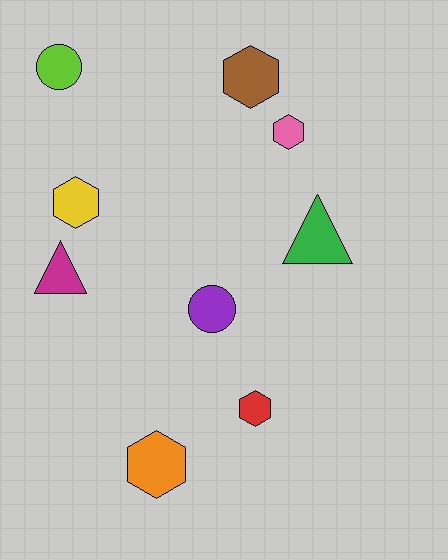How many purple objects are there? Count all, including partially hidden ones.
There is 1 purple object.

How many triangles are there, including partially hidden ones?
There are 2 triangles.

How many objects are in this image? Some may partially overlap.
There are 9 objects.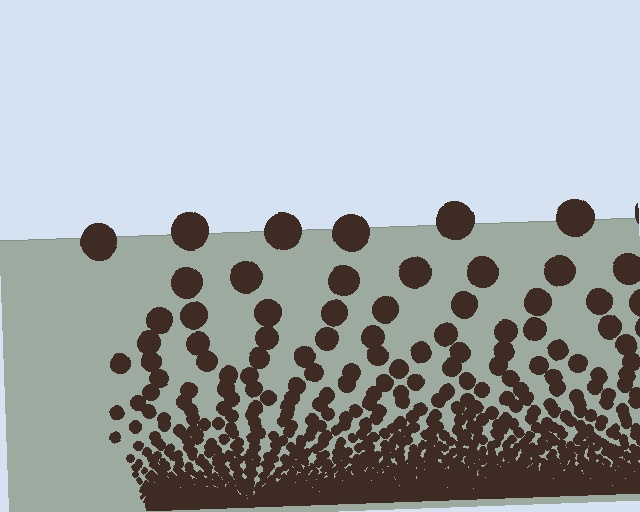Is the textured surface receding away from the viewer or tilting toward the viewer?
The surface appears to tilt toward the viewer. Texture elements get larger and sparser toward the top.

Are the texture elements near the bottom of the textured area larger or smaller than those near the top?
Smaller. The gradient is inverted — elements near the bottom are smaller and denser.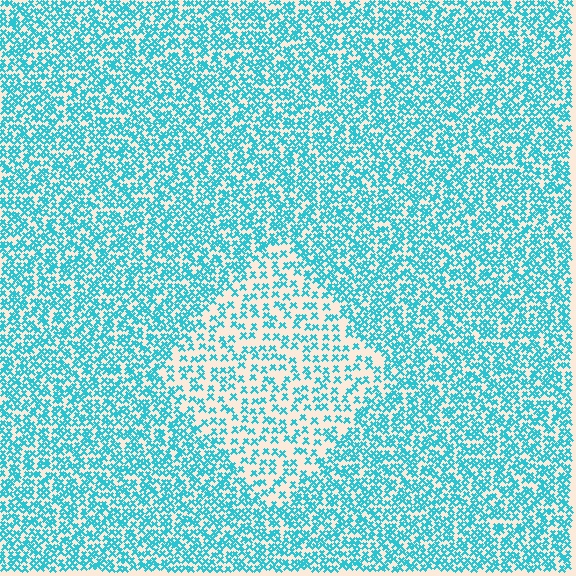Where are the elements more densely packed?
The elements are more densely packed outside the diamond boundary.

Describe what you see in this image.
The image contains small cyan elements arranged at two different densities. A diamond-shaped region is visible where the elements are less densely packed than the surrounding area.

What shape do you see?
I see a diamond.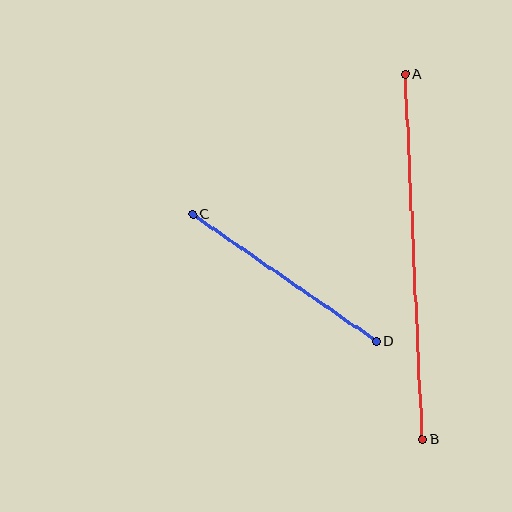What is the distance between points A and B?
The distance is approximately 365 pixels.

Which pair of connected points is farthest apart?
Points A and B are farthest apart.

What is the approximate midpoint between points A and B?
The midpoint is at approximately (414, 257) pixels.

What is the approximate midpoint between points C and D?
The midpoint is at approximately (284, 278) pixels.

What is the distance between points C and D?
The distance is approximately 224 pixels.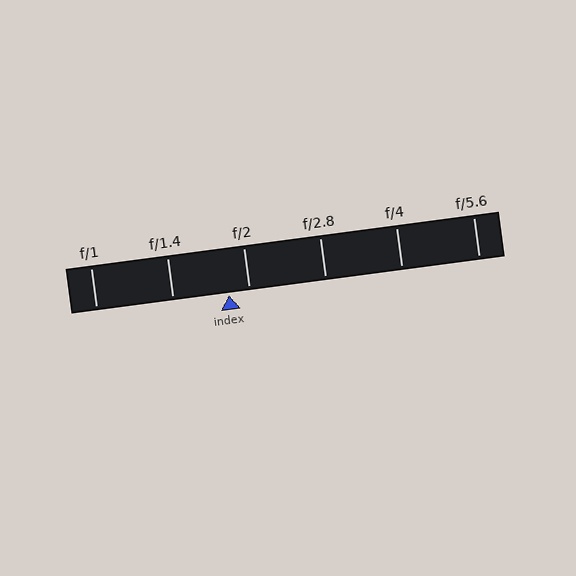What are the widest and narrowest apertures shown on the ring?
The widest aperture shown is f/1 and the narrowest is f/5.6.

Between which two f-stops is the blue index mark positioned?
The index mark is between f/1.4 and f/2.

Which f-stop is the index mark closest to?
The index mark is closest to f/2.